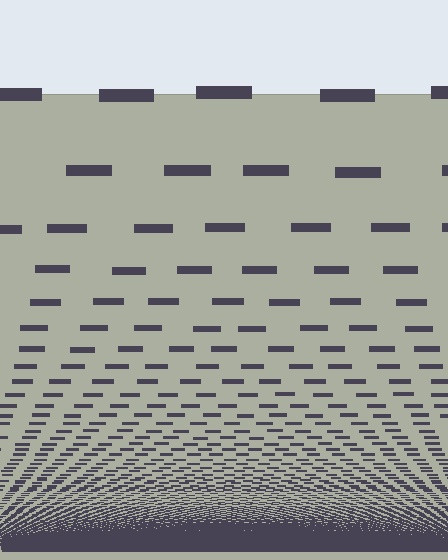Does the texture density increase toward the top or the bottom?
Density increases toward the bottom.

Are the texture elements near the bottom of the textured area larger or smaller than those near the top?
Smaller. The gradient is inverted — elements near the bottom are smaller and denser.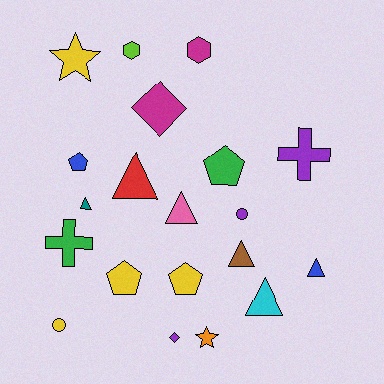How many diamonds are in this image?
There are 2 diamonds.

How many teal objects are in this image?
There is 1 teal object.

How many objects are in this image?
There are 20 objects.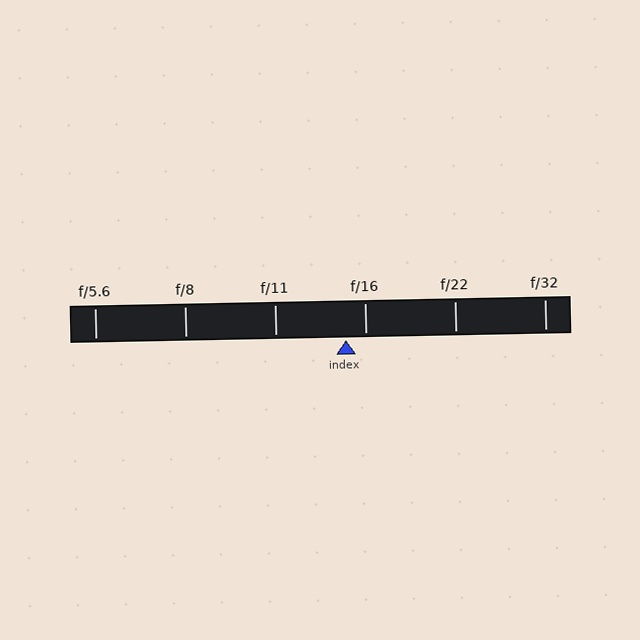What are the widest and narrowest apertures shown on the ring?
The widest aperture shown is f/5.6 and the narrowest is f/32.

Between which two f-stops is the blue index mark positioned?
The index mark is between f/11 and f/16.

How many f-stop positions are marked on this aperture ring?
There are 6 f-stop positions marked.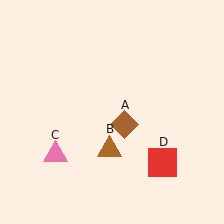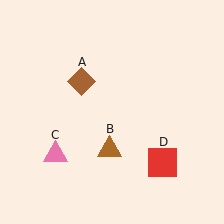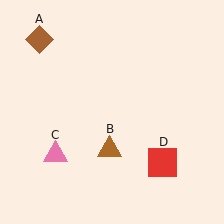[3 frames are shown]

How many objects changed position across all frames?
1 object changed position: brown diamond (object A).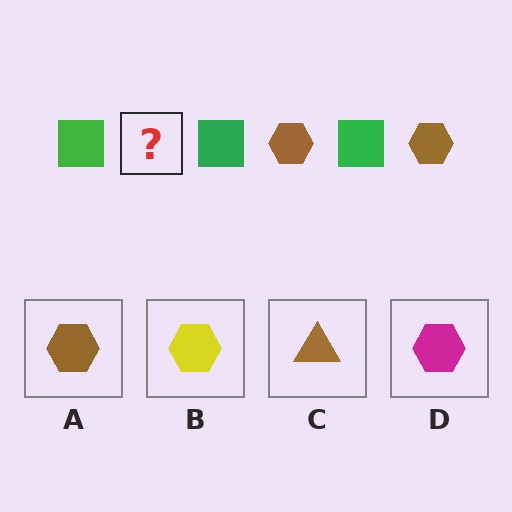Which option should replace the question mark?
Option A.